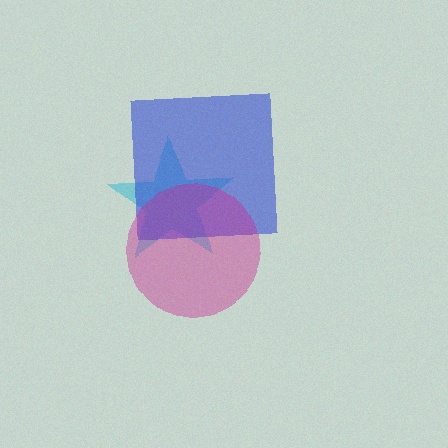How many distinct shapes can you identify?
There are 3 distinct shapes: a cyan star, a blue square, a magenta circle.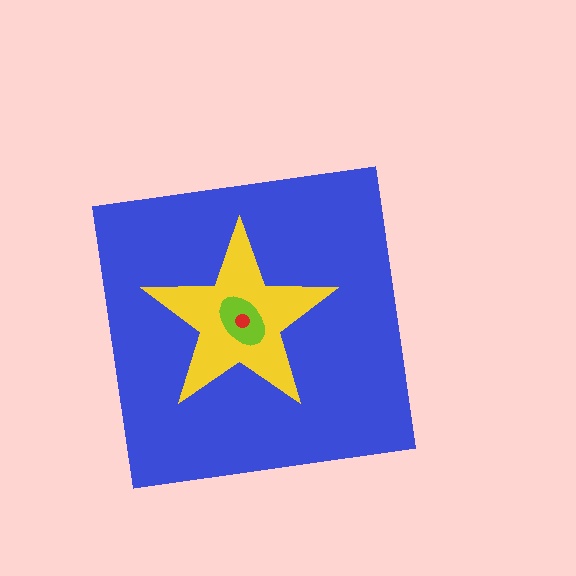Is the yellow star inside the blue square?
Yes.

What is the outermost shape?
The blue square.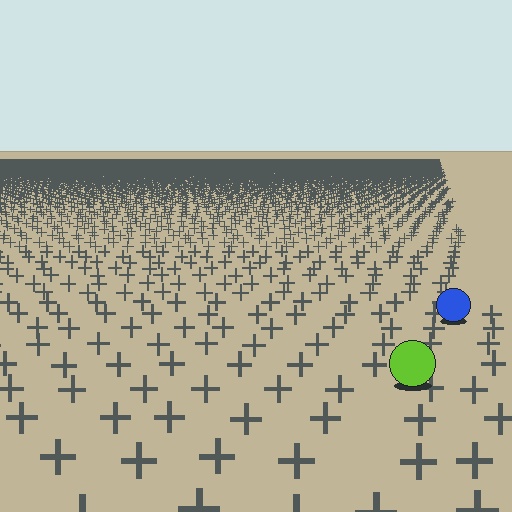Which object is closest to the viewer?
The lime circle is closest. The texture marks near it are larger and more spread out.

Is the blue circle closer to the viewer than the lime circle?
No. The lime circle is closer — you can tell from the texture gradient: the ground texture is coarser near it.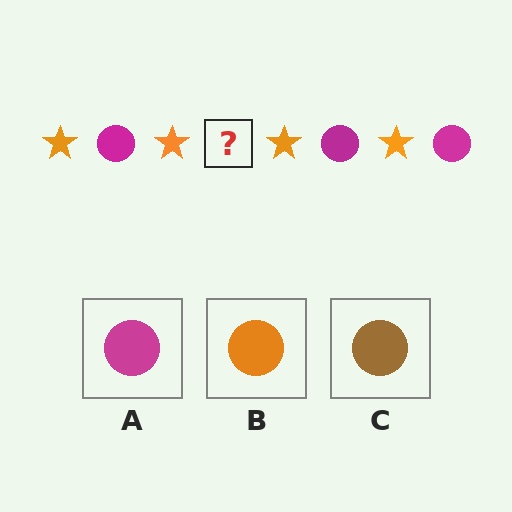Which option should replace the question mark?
Option A.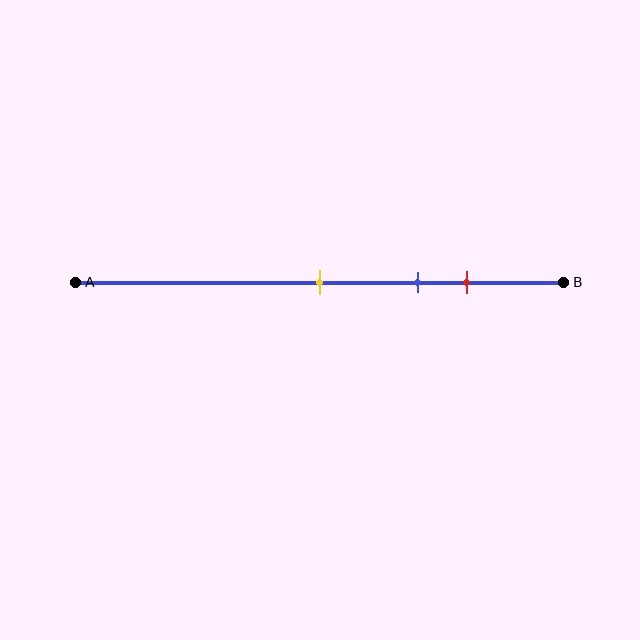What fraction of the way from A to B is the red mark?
The red mark is approximately 80% (0.8) of the way from A to B.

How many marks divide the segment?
There are 3 marks dividing the segment.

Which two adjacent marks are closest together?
The blue and red marks are the closest adjacent pair.